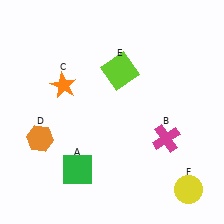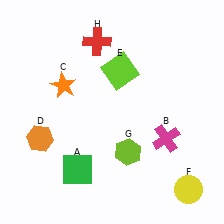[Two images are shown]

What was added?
A lime hexagon (G), a red cross (H) were added in Image 2.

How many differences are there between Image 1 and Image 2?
There are 2 differences between the two images.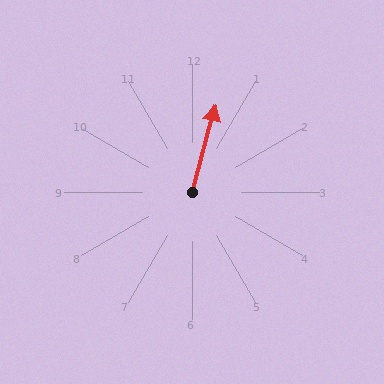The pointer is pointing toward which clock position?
Roughly 1 o'clock.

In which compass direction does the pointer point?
North.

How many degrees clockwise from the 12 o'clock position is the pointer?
Approximately 15 degrees.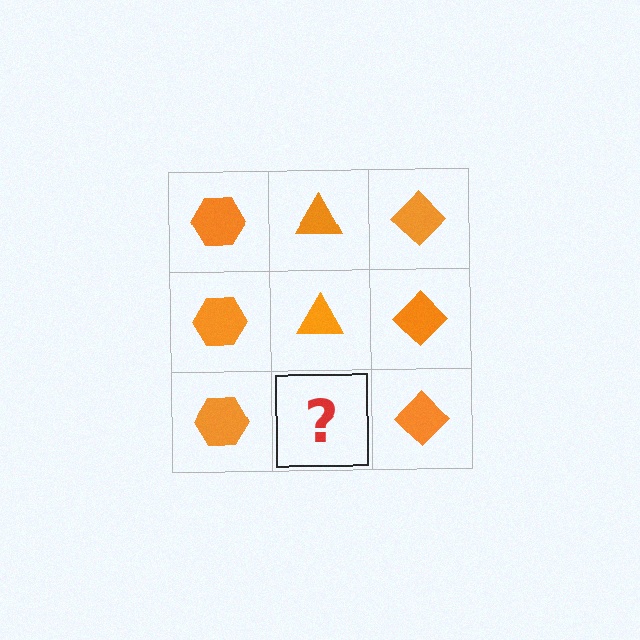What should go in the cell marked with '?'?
The missing cell should contain an orange triangle.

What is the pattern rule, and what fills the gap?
The rule is that each column has a consistent shape. The gap should be filled with an orange triangle.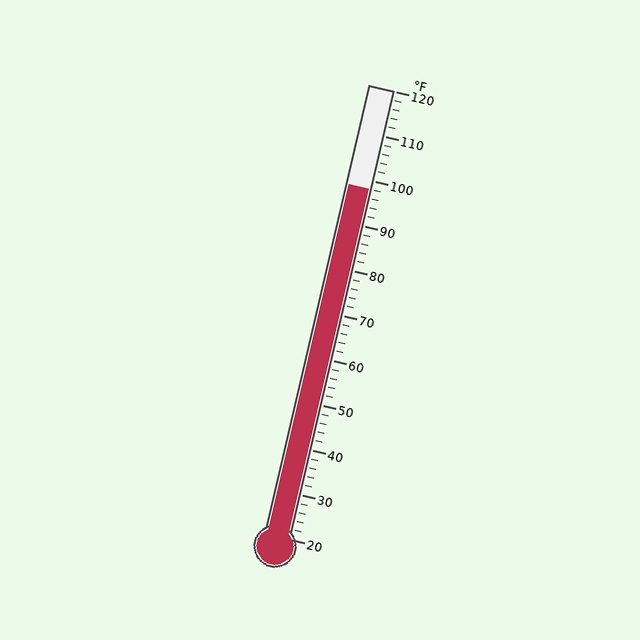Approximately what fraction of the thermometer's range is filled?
The thermometer is filled to approximately 80% of its range.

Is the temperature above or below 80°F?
The temperature is above 80°F.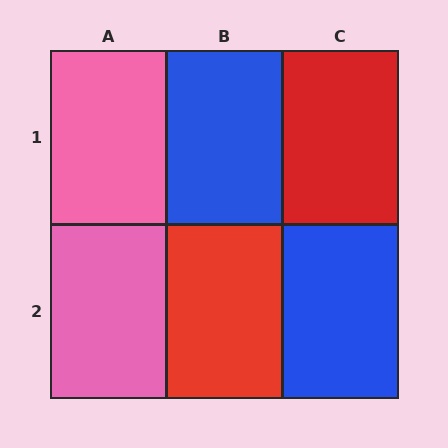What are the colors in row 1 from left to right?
Pink, blue, red.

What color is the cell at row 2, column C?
Blue.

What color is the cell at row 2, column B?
Red.